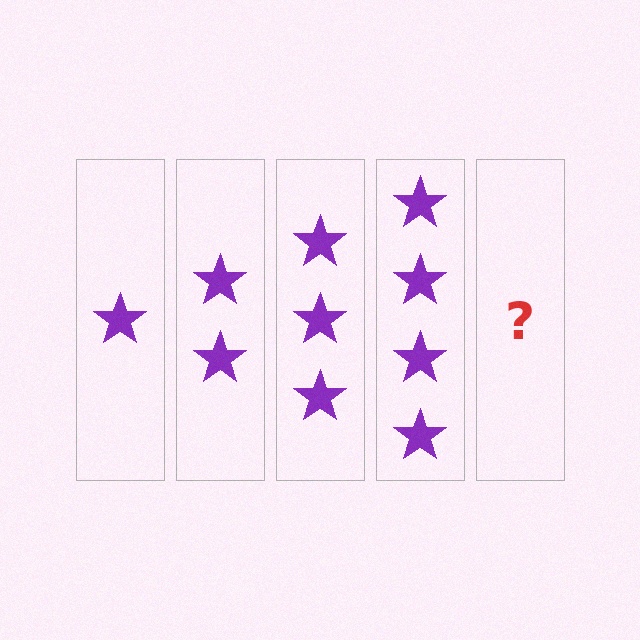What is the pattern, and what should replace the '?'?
The pattern is that each step adds one more star. The '?' should be 5 stars.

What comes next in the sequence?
The next element should be 5 stars.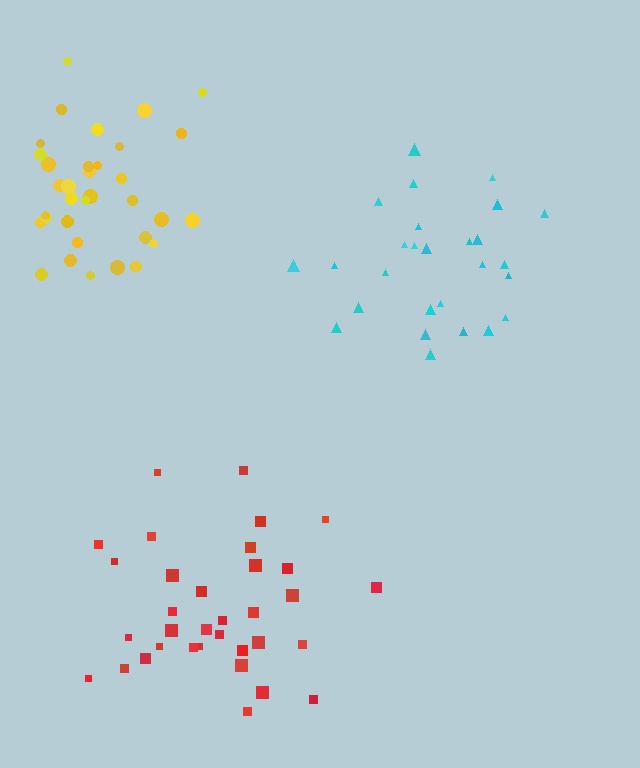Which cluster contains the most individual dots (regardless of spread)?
Yellow (35).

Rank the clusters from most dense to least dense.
yellow, red, cyan.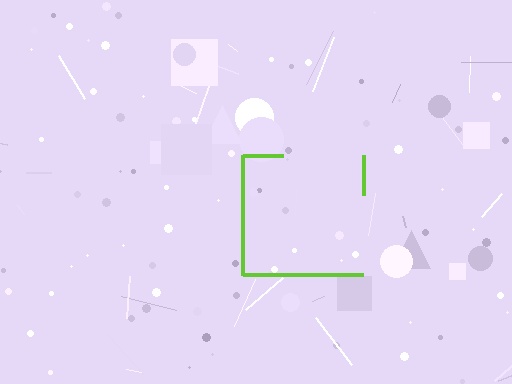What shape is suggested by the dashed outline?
The dashed outline suggests a square.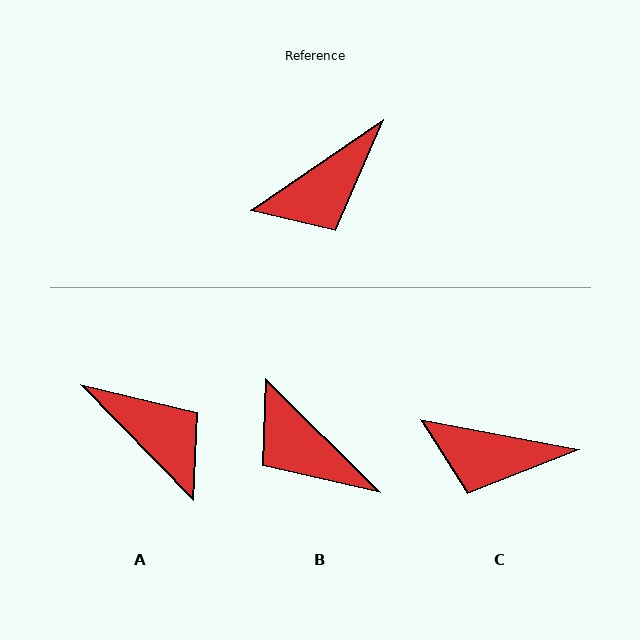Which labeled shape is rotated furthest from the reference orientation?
A, about 100 degrees away.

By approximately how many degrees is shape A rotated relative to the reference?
Approximately 100 degrees counter-clockwise.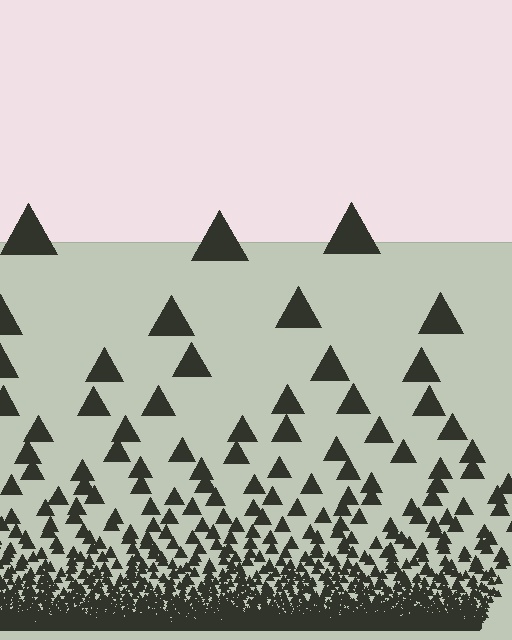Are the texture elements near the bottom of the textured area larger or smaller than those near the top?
Smaller. The gradient is inverted — elements near the bottom are smaller and denser.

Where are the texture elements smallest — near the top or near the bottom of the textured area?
Near the bottom.